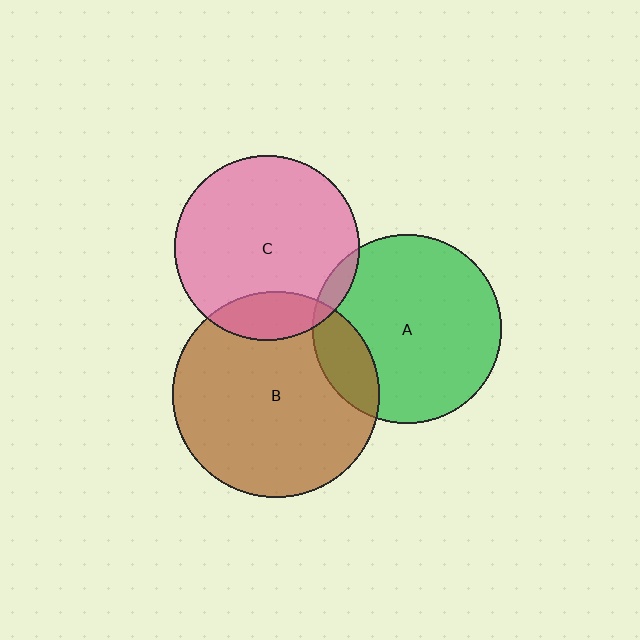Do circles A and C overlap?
Yes.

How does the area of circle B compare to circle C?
Approximately 1.2 times.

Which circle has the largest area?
Circle B (brown).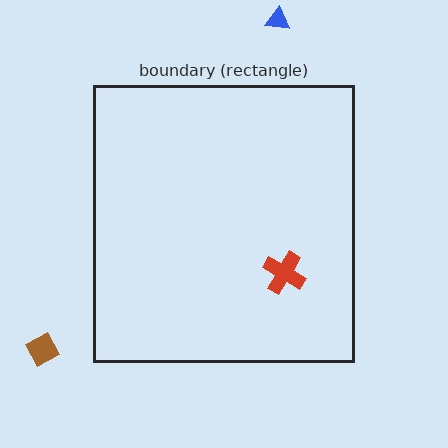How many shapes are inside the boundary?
1 inside, 2 outside.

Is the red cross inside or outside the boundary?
Inside.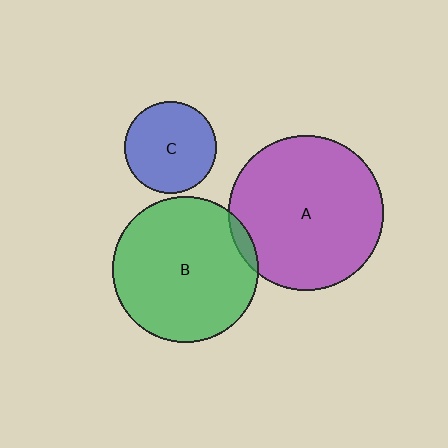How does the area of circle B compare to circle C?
Approximately 2.5 times.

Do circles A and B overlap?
Yes.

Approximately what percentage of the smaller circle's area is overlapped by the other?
Approximately 5%.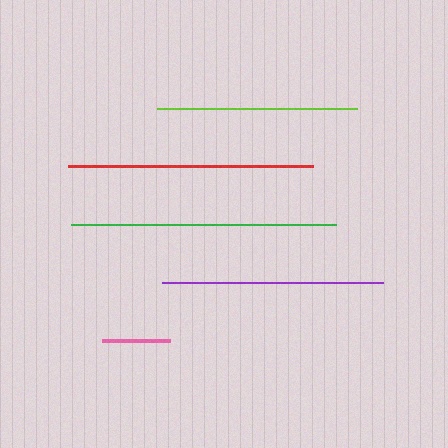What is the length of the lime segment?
The lime segment is approximately 200 pixels long.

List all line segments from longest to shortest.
From longest to shortest: green, red, purple, lime, pink.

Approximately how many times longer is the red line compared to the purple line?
The red line is approximately 1.1 times the length of the purple line.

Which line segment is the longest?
The green line is the longest at approximately 266 pixels.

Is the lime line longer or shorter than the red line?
The red line is longer than the lime line.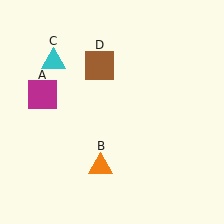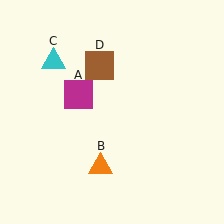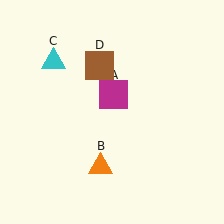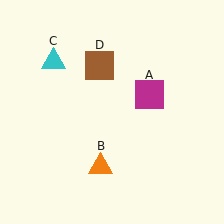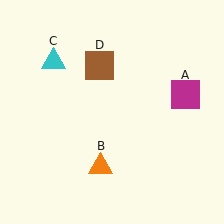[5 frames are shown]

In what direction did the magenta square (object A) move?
The magenta square (object A) moved right.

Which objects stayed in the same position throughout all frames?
Orange triangle (object B) and cyan triangle (object C) and brown square (object D) remained stationary.